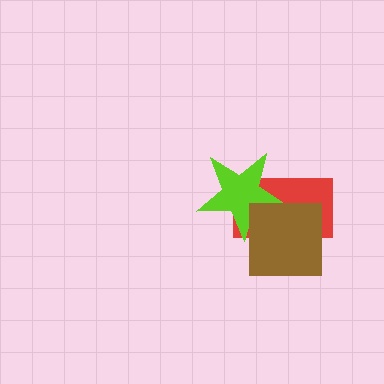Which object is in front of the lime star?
The brown square is in front of the lime star.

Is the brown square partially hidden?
No, no other shape covers it.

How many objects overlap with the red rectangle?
2 objects overlap with the red rectangle.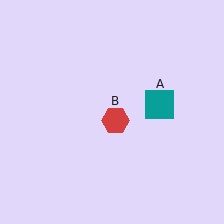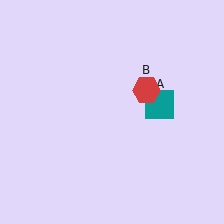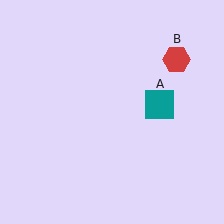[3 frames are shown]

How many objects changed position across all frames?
1 object changed position: red hexagon (object B).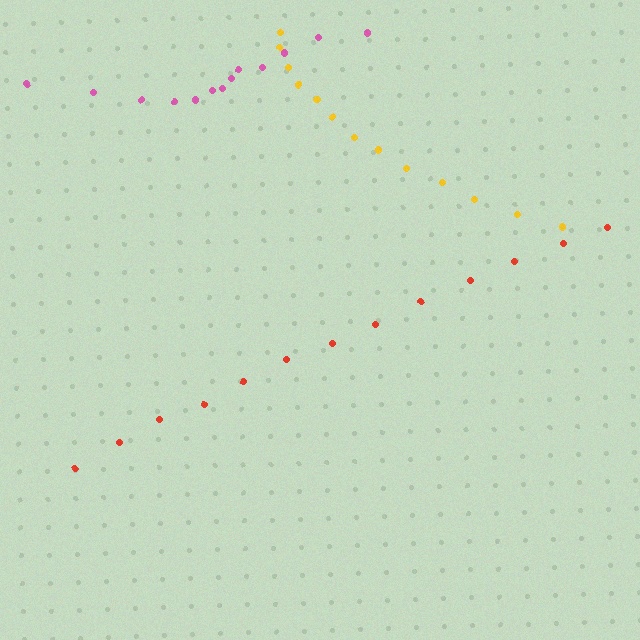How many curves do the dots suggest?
There are 3 distinct paths.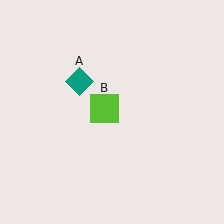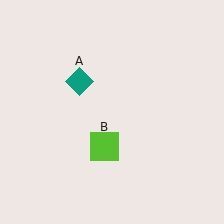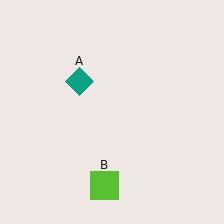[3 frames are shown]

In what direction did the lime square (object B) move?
The lime square (object B) moved down.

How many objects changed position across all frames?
1 object changed position: lime square (object B).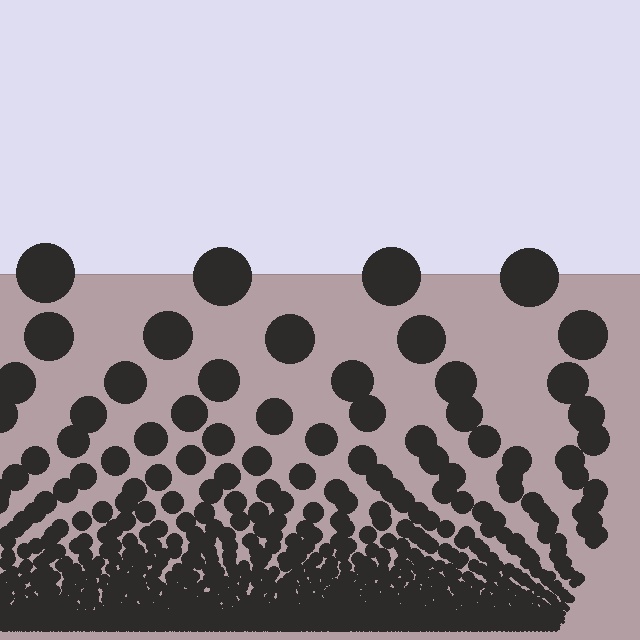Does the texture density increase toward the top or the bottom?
Density increases toward the bottom.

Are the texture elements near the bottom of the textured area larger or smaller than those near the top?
Smaller. The gradient is inverted — elements near the bottom are smaller and denser.